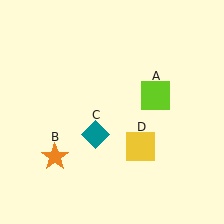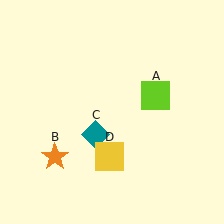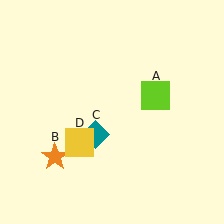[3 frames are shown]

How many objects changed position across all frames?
1 object changed position: yellow square (object D).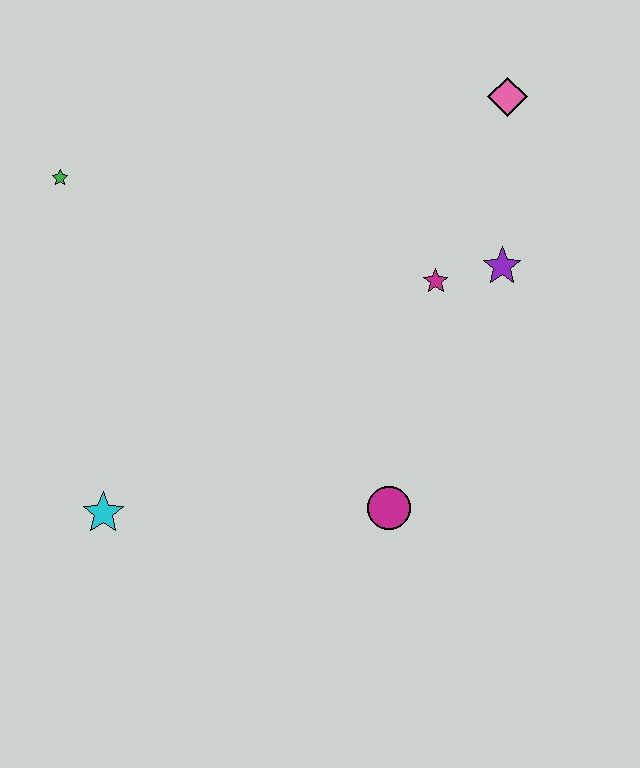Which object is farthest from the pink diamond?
The cyan star is farthest from the pink diamond.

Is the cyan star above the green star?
No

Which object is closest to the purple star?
The magenta star is closest to the purple star.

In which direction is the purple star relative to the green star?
The purple star is to the right of the green star.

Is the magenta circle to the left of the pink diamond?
Yes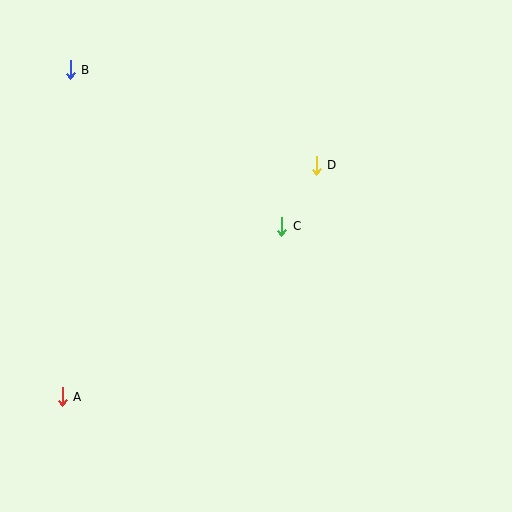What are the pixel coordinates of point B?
Point B is at (70, 70).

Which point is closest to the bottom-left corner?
Point A is closest to the bottom-left corner.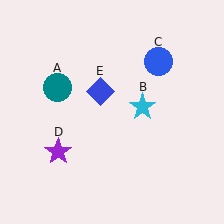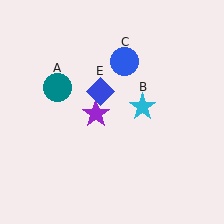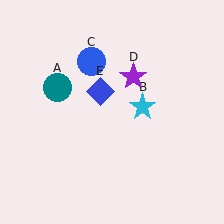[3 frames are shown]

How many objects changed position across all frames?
2 objects changed position: blue circle (object C), purple star (object D).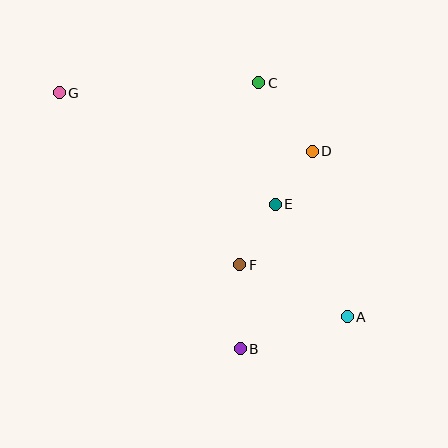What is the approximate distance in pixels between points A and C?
The distance between A and C is approximately 250 pixels.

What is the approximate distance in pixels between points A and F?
The distance between A and F is approximately 120 pixels.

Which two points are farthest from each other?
Points A and G are farthest from each other.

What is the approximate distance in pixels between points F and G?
The distance between F and G is approximately 249 pixels.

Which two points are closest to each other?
Points D and E are closest to each other.